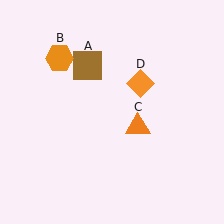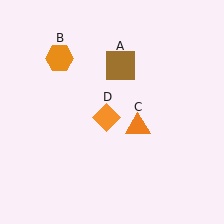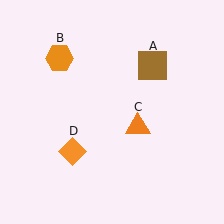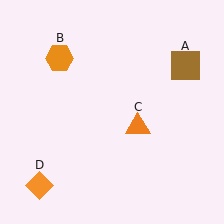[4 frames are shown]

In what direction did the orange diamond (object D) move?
The orange diamond (object D) moved down and to the left.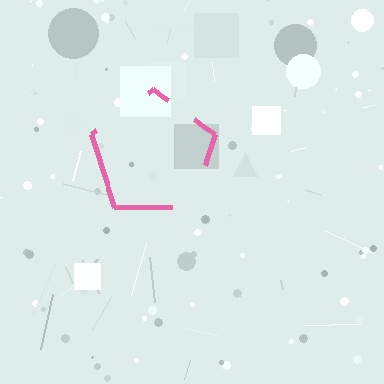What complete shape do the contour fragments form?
The contour fragments form a pentagon.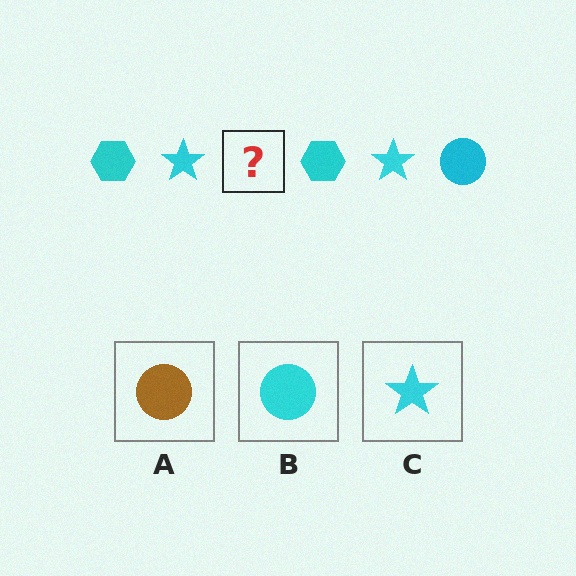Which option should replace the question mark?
Option B.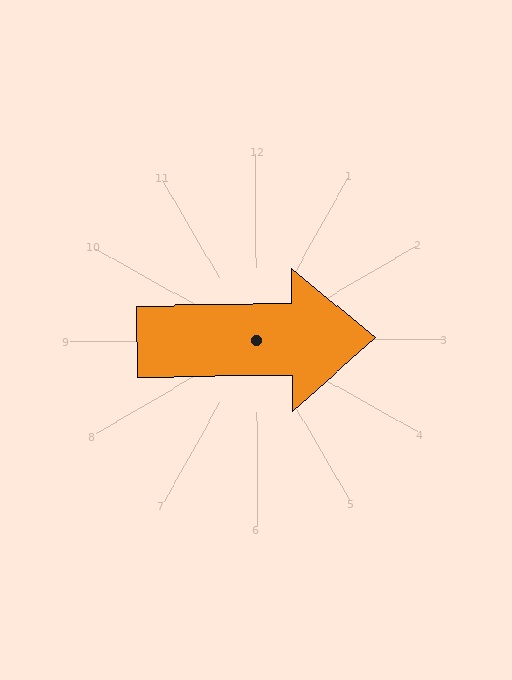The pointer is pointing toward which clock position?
Roughly 3 o'clock.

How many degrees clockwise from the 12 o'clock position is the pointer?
Approximately 89 degrees.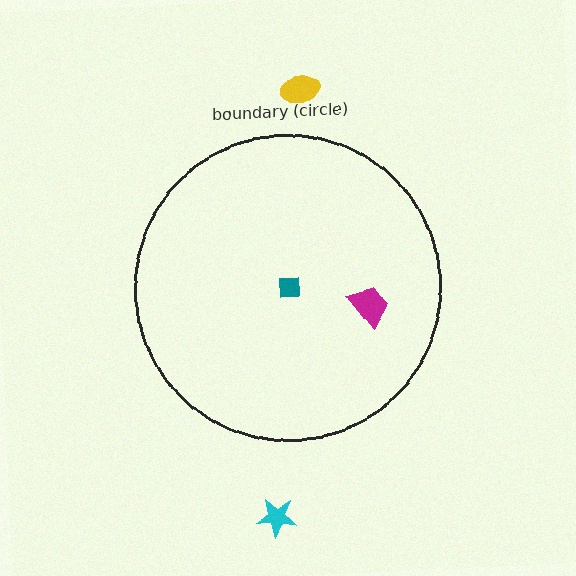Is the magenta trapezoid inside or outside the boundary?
Inside.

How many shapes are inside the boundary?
2 inside, 2 outside.